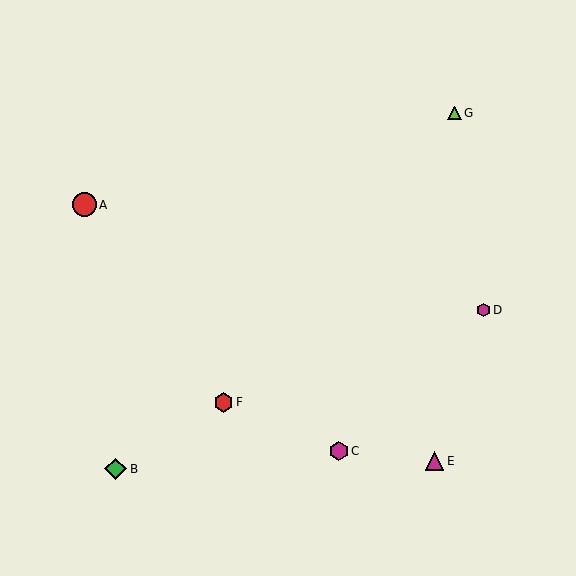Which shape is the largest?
The red circle (labeled A) is the largest.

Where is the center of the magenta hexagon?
The center of the magenta hexagon is at (339, 451).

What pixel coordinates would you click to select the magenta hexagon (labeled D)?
Click at (483, 310) to select the magenta hexagon D.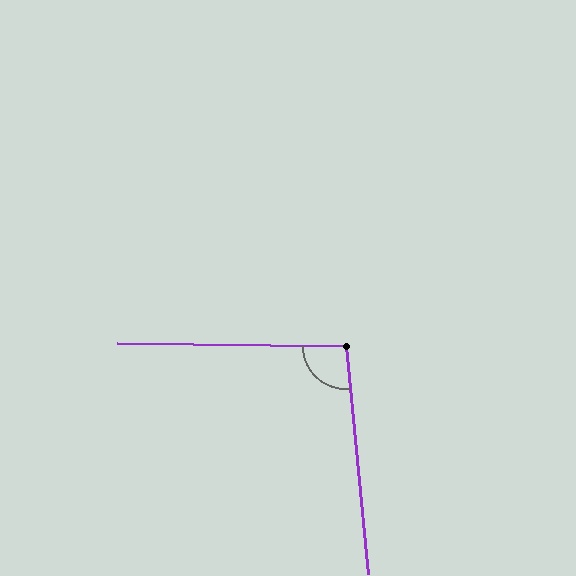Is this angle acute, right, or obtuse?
It is obtuse.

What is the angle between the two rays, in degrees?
Approximately 96 degrees.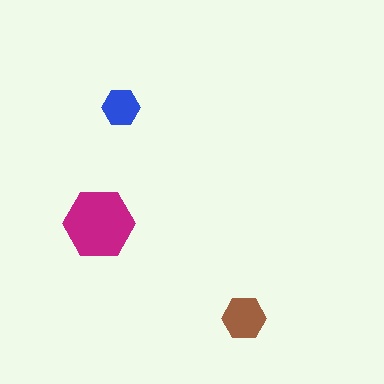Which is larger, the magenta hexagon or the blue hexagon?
The magenta one.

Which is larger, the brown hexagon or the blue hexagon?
The brown one.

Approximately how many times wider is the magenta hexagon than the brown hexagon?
About 1.5 times wider.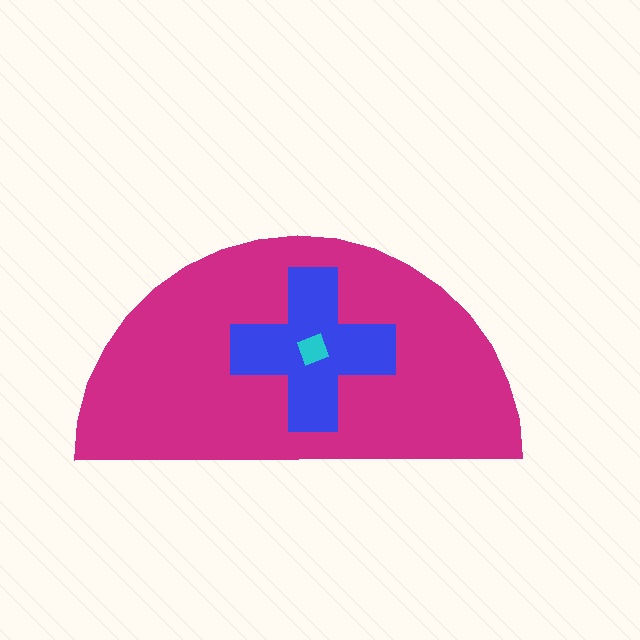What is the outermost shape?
The magenta semicircle.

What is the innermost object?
The cyan square.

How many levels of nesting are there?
3.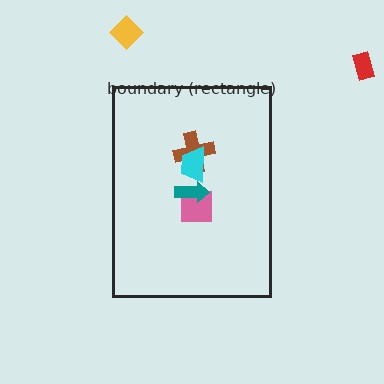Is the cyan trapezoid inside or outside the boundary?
Inside.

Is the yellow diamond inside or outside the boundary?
Outside.